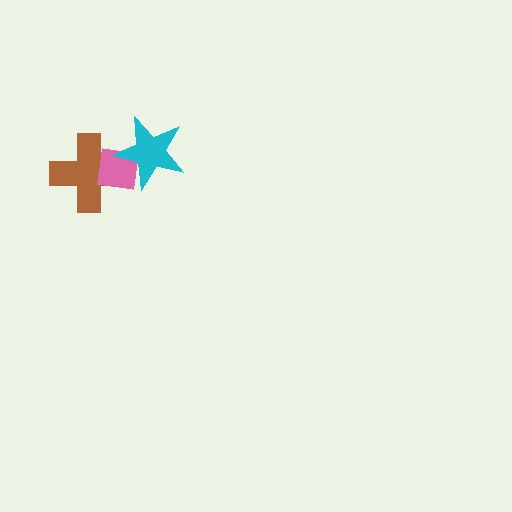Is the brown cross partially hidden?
Yes, it is partially covered by another shape.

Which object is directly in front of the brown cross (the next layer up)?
The pink square is directly in front of the brown cross.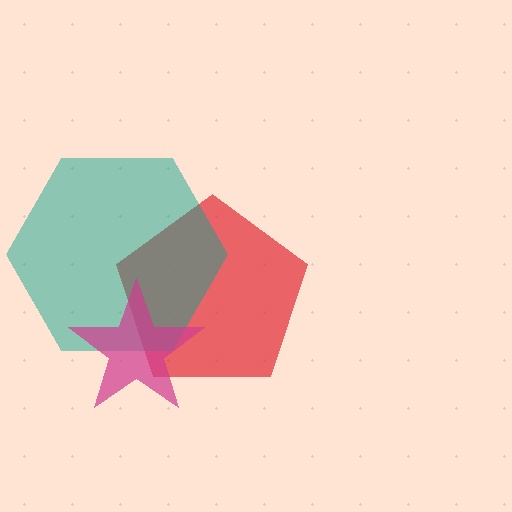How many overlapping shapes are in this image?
There are 3 overlapping shapes in the image.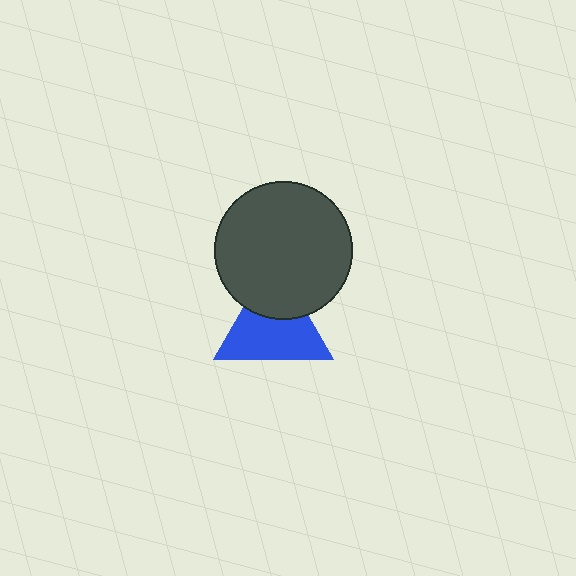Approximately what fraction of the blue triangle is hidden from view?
Roughly 35% of the blue triangle is hidden behind the dark gray circle.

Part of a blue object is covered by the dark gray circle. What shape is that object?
It is a triangle.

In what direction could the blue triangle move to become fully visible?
The blue triangle could move down. That would shift it out from behind the dark gray circle entirely.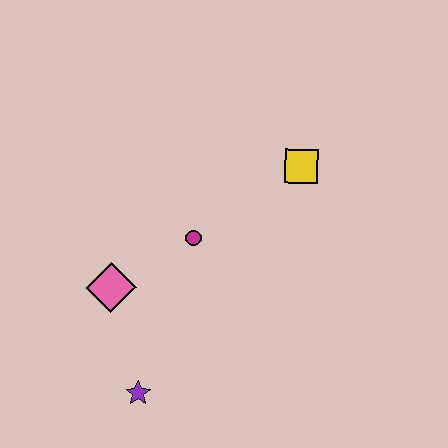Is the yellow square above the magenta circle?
Yes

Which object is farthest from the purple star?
The yellow square is farthest from the purple star.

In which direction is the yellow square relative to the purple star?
The yellow square is above the purple star.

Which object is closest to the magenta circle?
The pink diamond is closest to the magenta circle.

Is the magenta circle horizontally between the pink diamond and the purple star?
No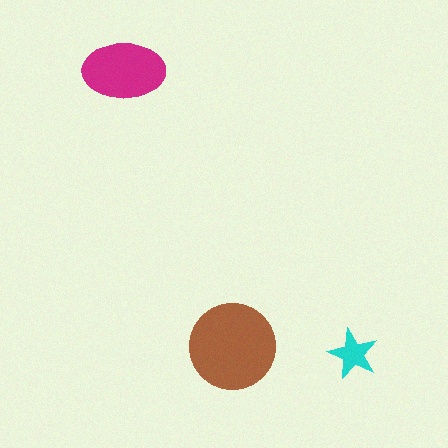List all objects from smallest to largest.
The cyan star, the magenta ellipse, the brown circle.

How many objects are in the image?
There are 3 objects in the image.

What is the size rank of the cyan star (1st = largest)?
3rd.